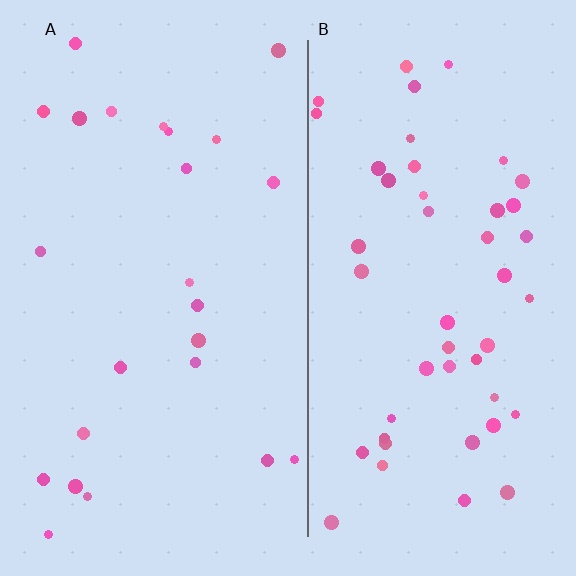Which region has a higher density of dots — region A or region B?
B (the right).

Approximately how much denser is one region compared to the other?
Approximately 2.0× — region B over region A.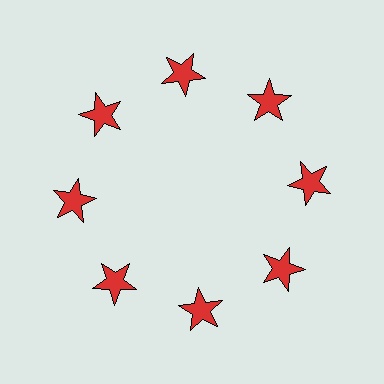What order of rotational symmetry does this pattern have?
This pattern has 8-fold rotational symmetry.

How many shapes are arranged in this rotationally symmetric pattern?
There are 8 shapes, arranged in 8 groups of 1.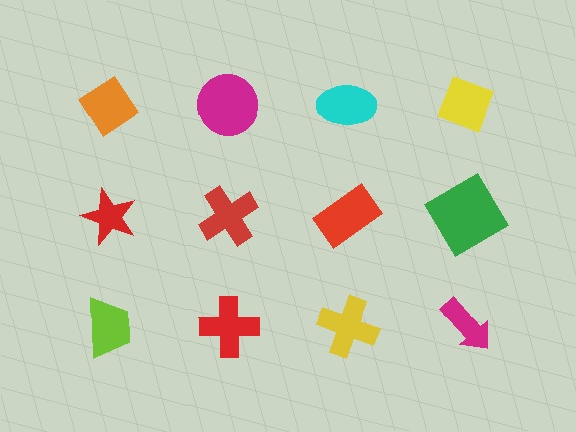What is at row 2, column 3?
A red rectangle.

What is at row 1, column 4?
A yellow diamond.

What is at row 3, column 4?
A magenta arrow.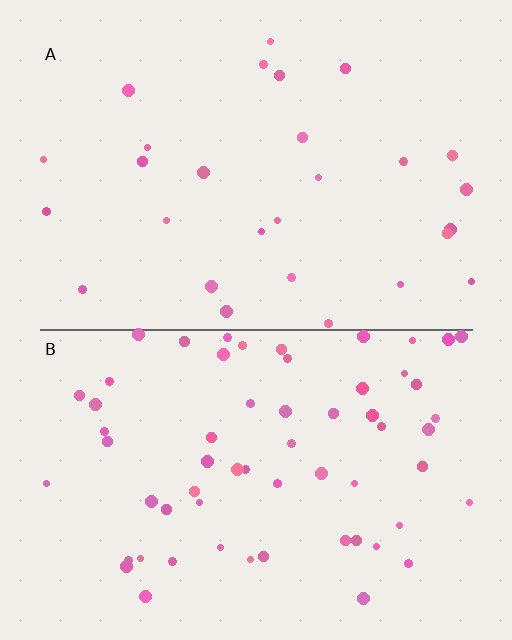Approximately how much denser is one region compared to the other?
Approximately 2.2× — region B over region A.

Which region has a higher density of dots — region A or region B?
B (the bottom).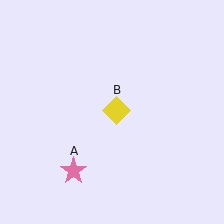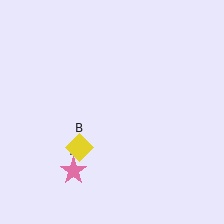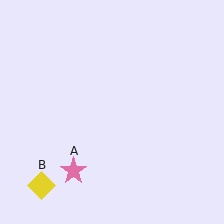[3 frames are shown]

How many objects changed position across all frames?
1 object changed position: yellow diamond (object B).